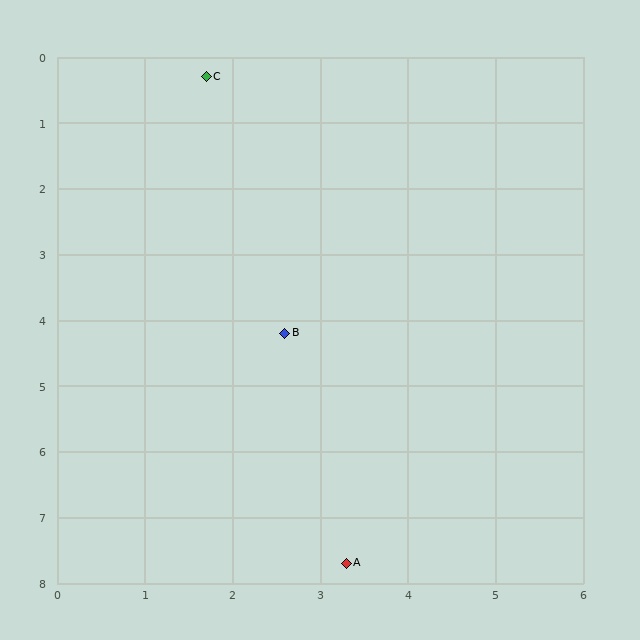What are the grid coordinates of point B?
Point B is at approximately (2.6, 4.2).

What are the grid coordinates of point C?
Point C is at approximately (1.7, 0.3).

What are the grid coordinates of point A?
Point A is at approximately (3.3, 7.7).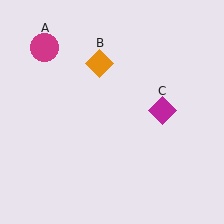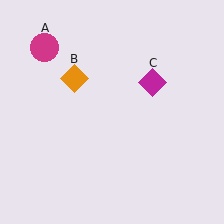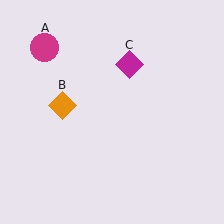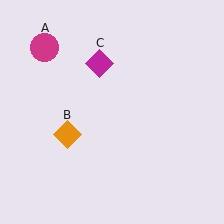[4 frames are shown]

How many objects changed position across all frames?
2 objects changed position: orange diamond (object B), magenta diamond (object C).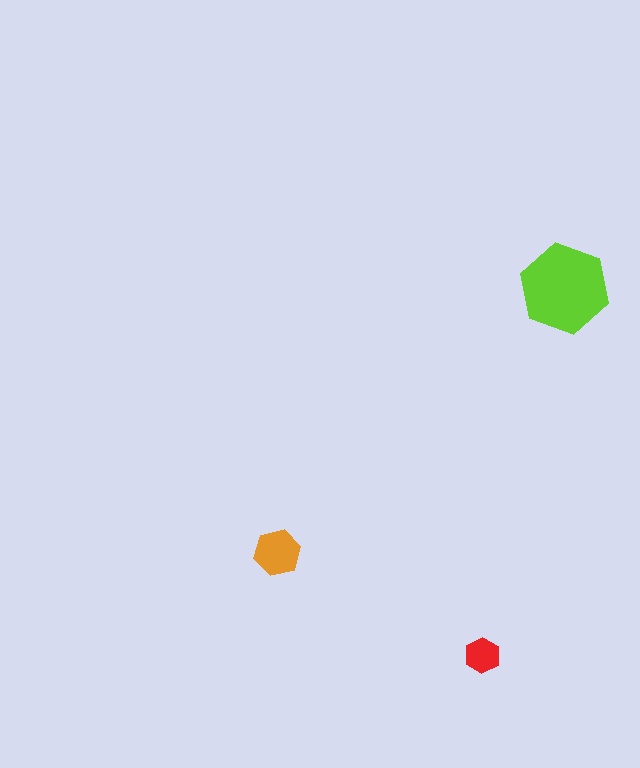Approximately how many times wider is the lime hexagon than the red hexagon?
About 2.5 times wider.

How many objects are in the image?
There are 3 objects in the image.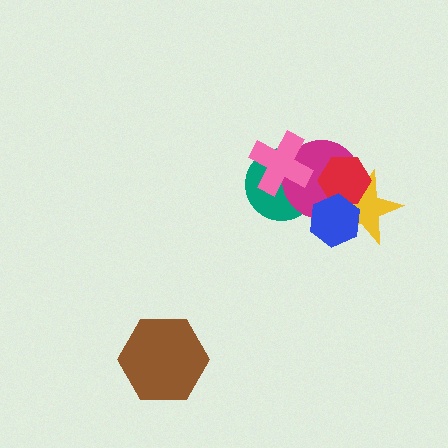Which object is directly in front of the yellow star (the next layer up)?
The magenta circle is directly in front of the yellow star.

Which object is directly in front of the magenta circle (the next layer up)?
The red hexagon is directly in front of the magenta circle.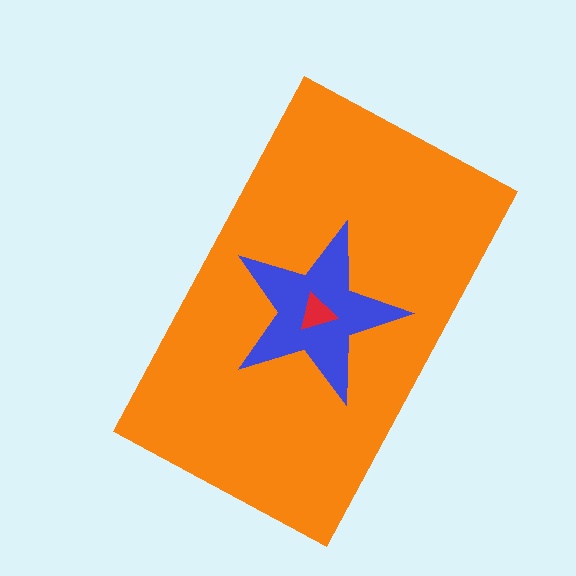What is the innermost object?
The red triangle.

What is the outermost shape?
The orange rectangle.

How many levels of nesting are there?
3.